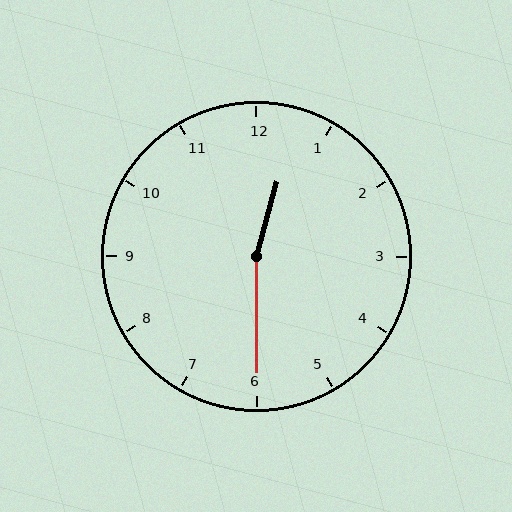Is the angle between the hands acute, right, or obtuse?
It is obtuse.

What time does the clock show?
12:30.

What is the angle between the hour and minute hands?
Approximately 165 degrees.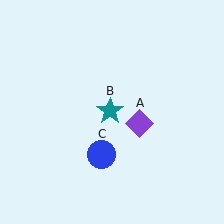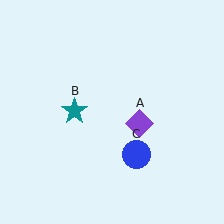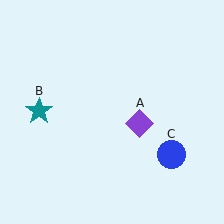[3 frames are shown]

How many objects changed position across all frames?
2 objects changed position: teal star (object B), blue circle (object C).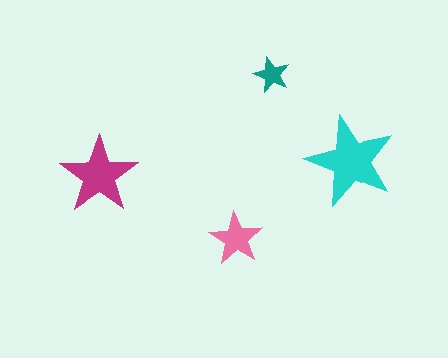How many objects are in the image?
There are 4 objects in the image.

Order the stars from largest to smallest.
the cyan one, the magenta one, the pink one, the teal one.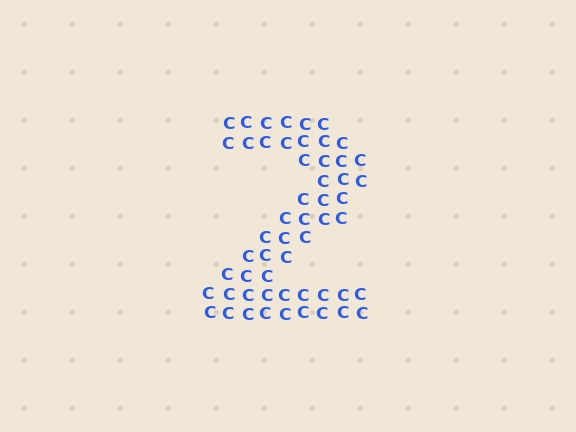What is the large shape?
The large shape is the digit 2.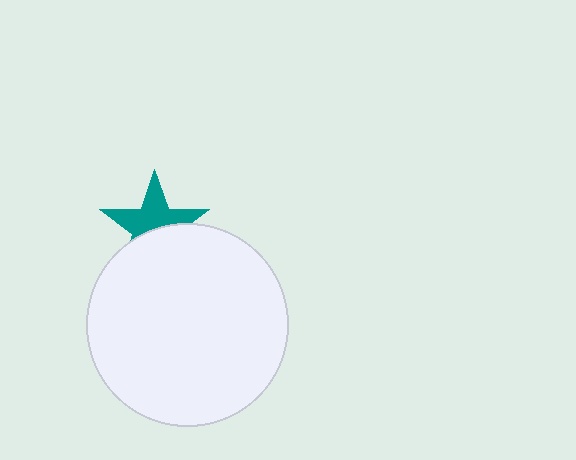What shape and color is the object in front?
The object in front is a white circle.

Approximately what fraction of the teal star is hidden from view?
Roughly 44% of the teal star is hidden behind the white circle.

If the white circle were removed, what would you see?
You would see the complete teal star.